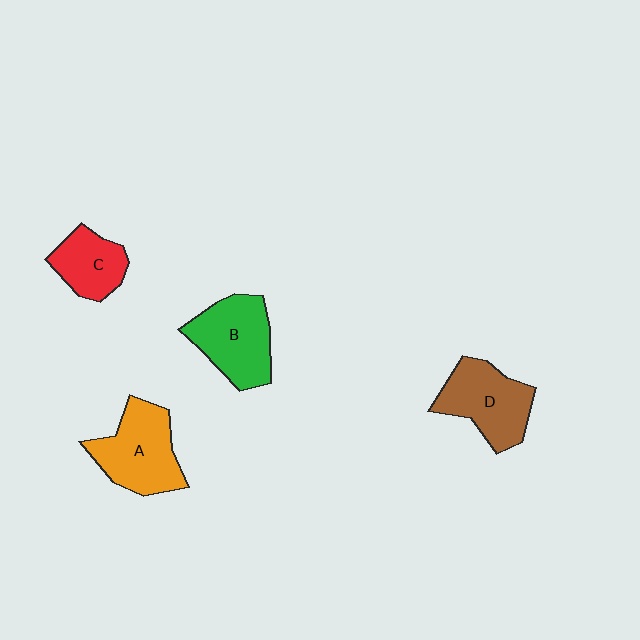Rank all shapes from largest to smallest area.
From largest to smallest: A (orange), B (green), D (brown), C (red).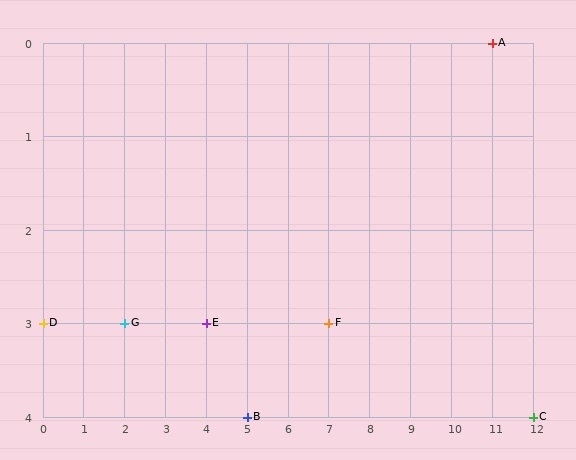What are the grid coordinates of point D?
Point D is at grid coordinates (0, 3).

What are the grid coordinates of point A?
Point A is at grid coordinates (11, 0).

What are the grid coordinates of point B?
Point B is at grid coordinates (5, 4).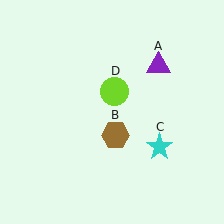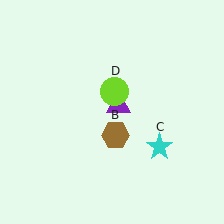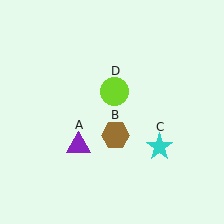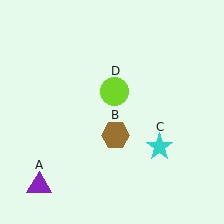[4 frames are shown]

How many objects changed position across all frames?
1 object changed position: purple triangle (object A).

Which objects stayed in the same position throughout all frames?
Brown hexagon (object B) and cyan star (object C) and lime circle (object D) remained stationary.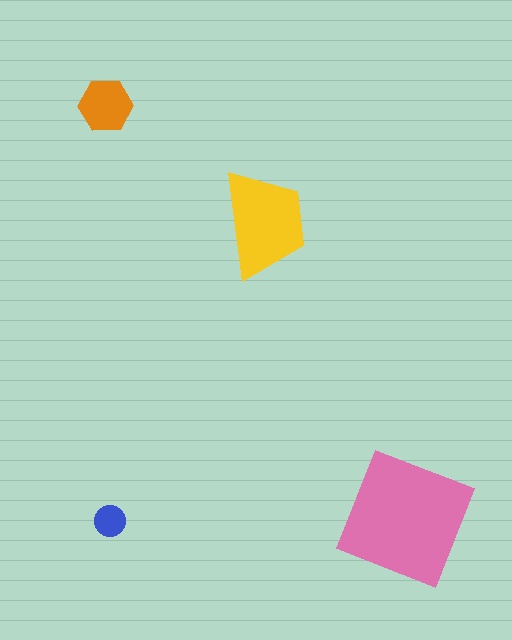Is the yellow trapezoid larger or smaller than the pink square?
Smaller.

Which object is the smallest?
The blue circle.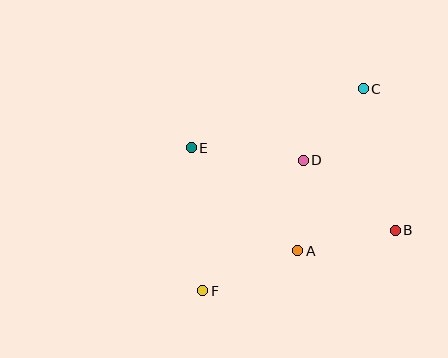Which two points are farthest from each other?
Points C and F are farthest from each other.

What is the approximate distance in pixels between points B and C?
The distance between B and C is approximately 145 pixels.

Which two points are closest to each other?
Points A and D are closest to each other.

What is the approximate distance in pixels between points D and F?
The distance between D and F is approximately 164 pixels.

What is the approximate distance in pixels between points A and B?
The distance between A and B is approximately 100 pixels.